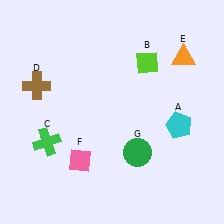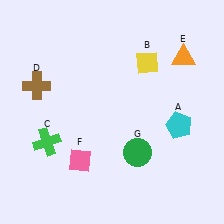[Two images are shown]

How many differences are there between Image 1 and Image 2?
There is 1 difference between the two images.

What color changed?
The diamond (B) changed from lime in Image 1 to yellow in Image 2.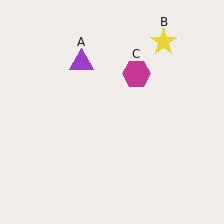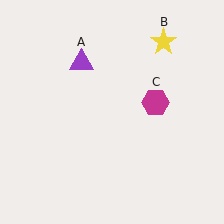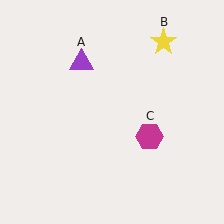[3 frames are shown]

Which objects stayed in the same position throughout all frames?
Purple triangle (object A) and yellow star (object B) remained stationary.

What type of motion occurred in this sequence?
The magenta hexagon (object C) rotated clockwise around the center of the scene.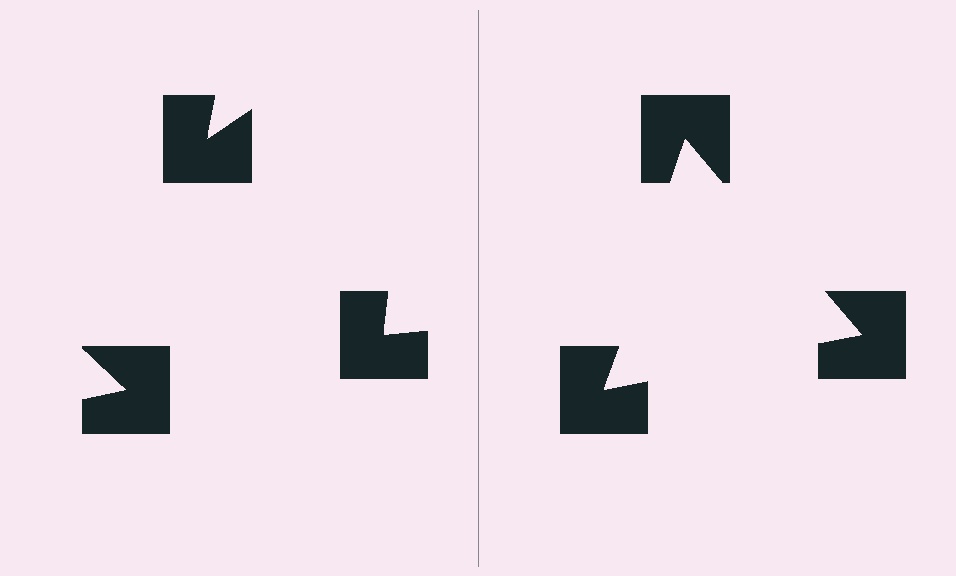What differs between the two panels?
The notched squares are positioned identically on both sides; only the wedge orientations differ. On the right they align to a triangle; on the left they are misaligned.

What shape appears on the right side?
An illusory triangle.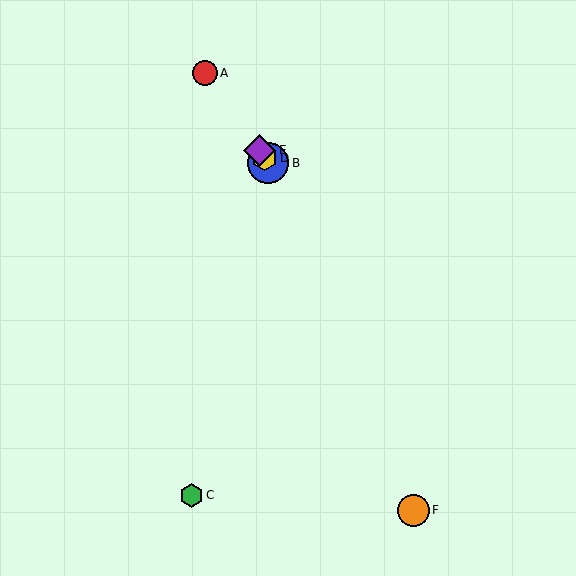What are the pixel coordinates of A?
Object A is at (205, 73).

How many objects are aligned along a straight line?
4 objects (A, B, D, E) are aligned along a straight line.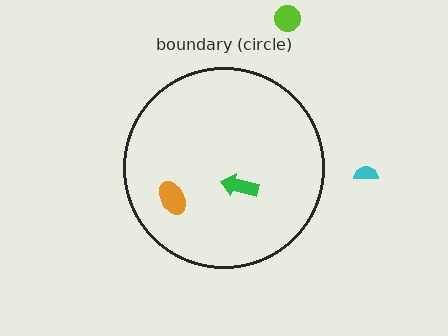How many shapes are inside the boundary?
2 inside, 2 outside.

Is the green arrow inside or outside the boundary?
Inside.